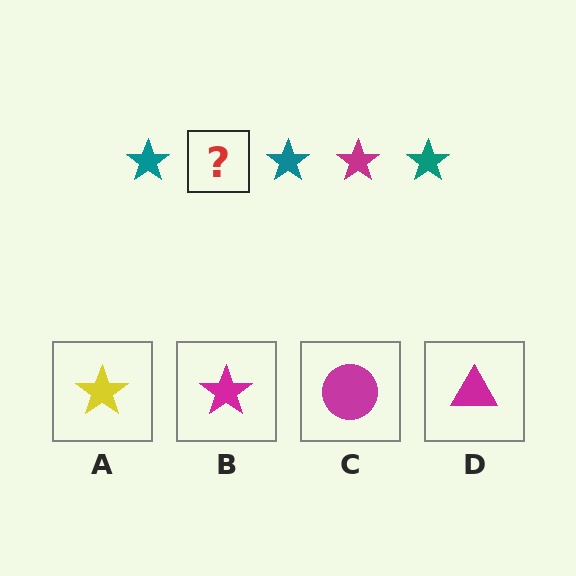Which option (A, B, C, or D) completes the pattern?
B.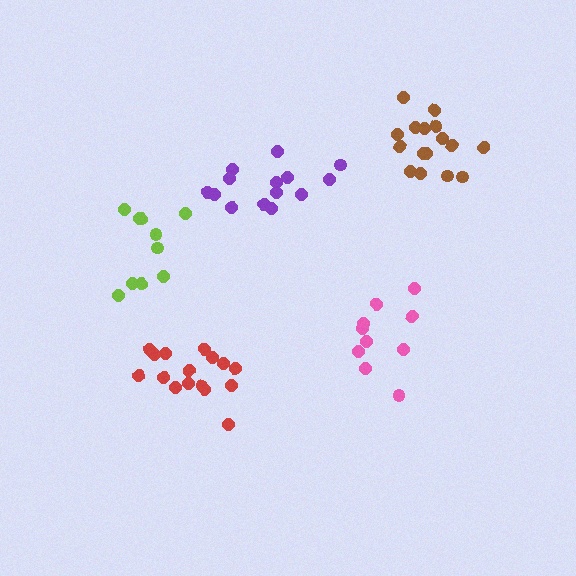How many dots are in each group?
Group 1: 10 dots, Group 2: 14 dots, Group 3: 16 dots, Group 4: 16 dots, Group 5: 10 dots (66 total).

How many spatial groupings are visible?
There are 5 spatial groupings.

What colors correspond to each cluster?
The clusters are colored: pink, purple, red, brown, lime.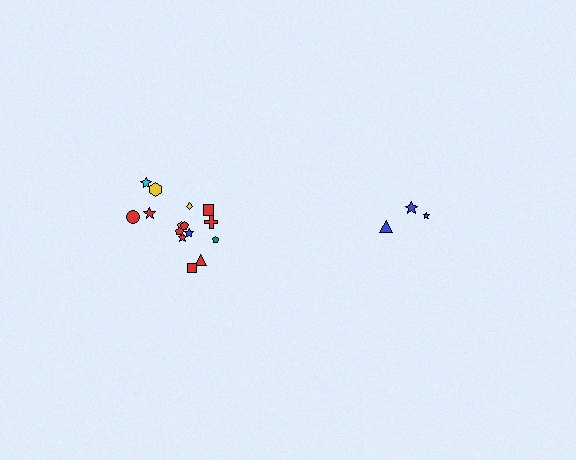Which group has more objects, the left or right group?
The left group.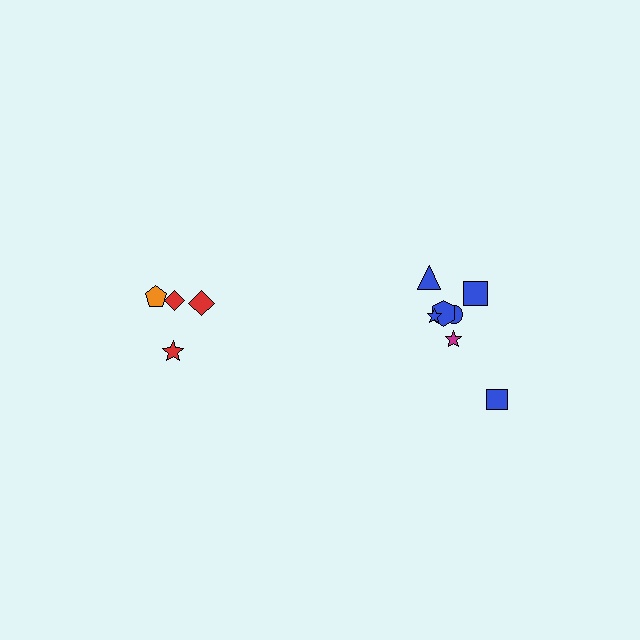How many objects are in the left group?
There are 4 objects.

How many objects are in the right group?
There are 7 objects.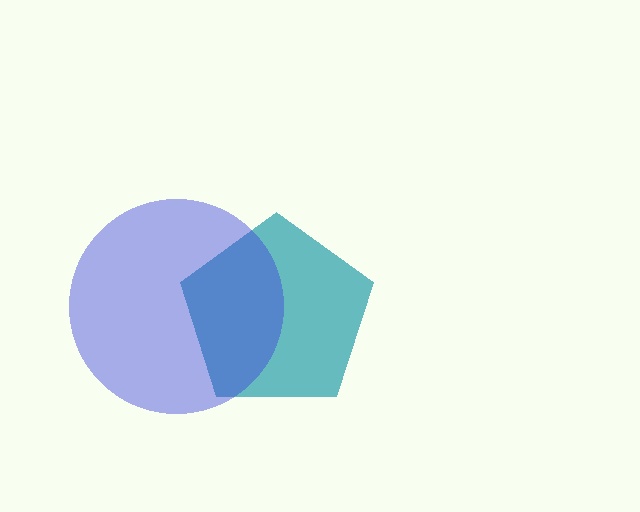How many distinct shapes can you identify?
There are 2 distinct shapes: a teal pentagon, a blue circle.